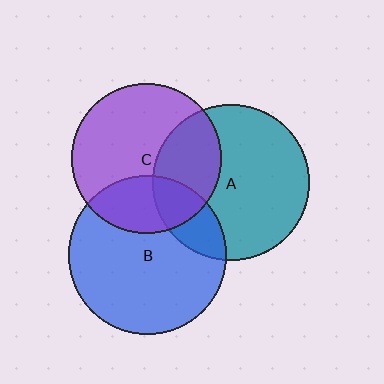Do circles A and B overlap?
Yes.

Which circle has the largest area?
Circle B (blue).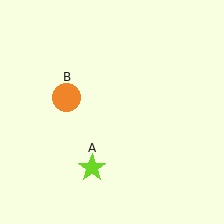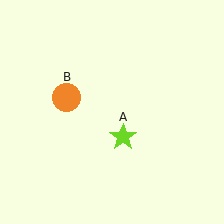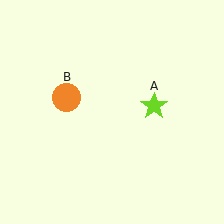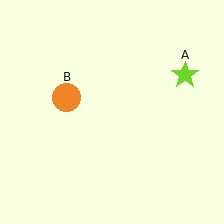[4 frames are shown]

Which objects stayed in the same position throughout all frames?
Orange circle (object B) remained stationary.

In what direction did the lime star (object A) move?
The lime star (object A) moved up and to the right.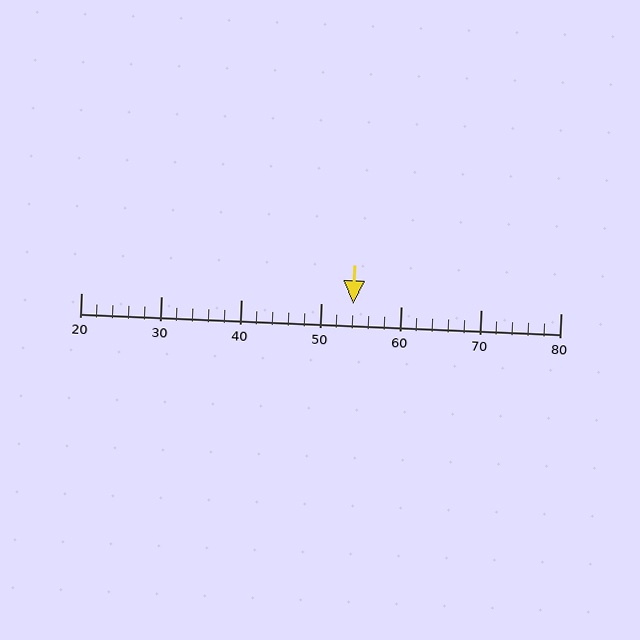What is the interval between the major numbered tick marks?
The major tick marks are spaced 10 units apart.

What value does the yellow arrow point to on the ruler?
The yellow arrow points to approximately 54.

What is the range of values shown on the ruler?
The ruler shows values from 20 to 80.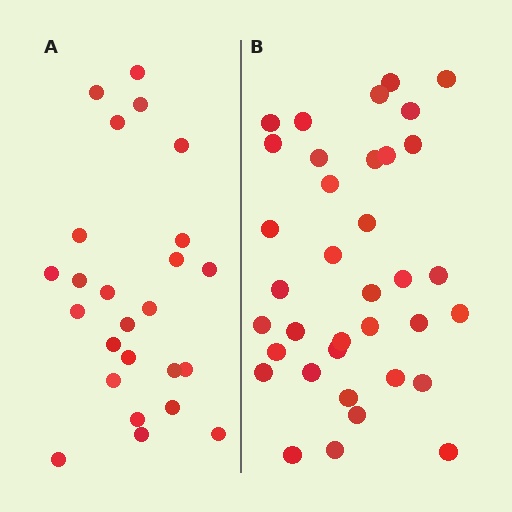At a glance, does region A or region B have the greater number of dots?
Region B (the right region) has more dots.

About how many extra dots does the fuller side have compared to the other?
Region B has roughly 12 or so more dots than region A.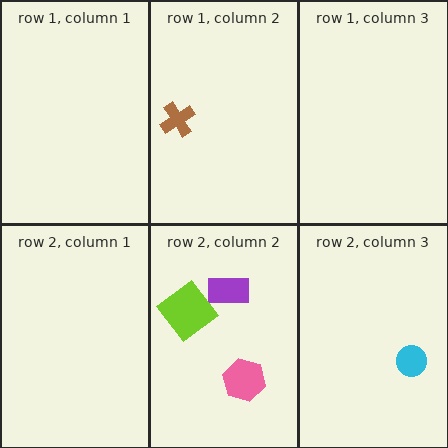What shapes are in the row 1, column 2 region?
The brown cross.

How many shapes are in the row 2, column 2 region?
3.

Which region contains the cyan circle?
The row 2, column 3 region.